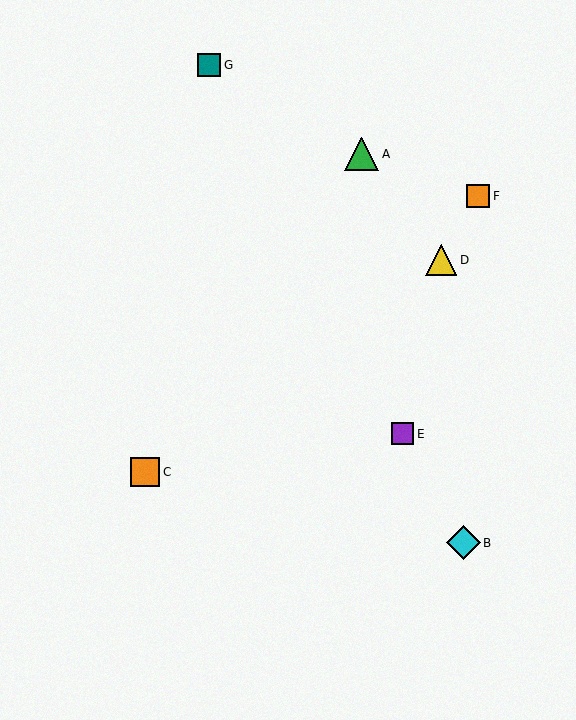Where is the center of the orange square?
The center of the orange square is at (478, 196).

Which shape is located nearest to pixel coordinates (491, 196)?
The orange square (labeled F) at (478, 196) is nearest to that location.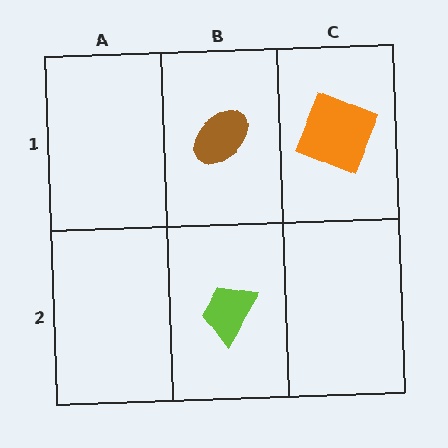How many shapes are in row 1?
2 shapes.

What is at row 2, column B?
A lime trapezoid.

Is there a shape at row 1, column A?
No, that cell is empty.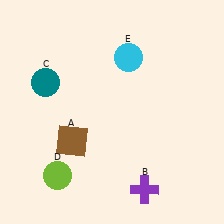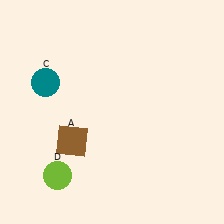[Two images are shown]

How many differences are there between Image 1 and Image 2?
There are 2 differences between the two images.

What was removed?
The cyan circle (E), the purple cross (B) were removed in Image 2.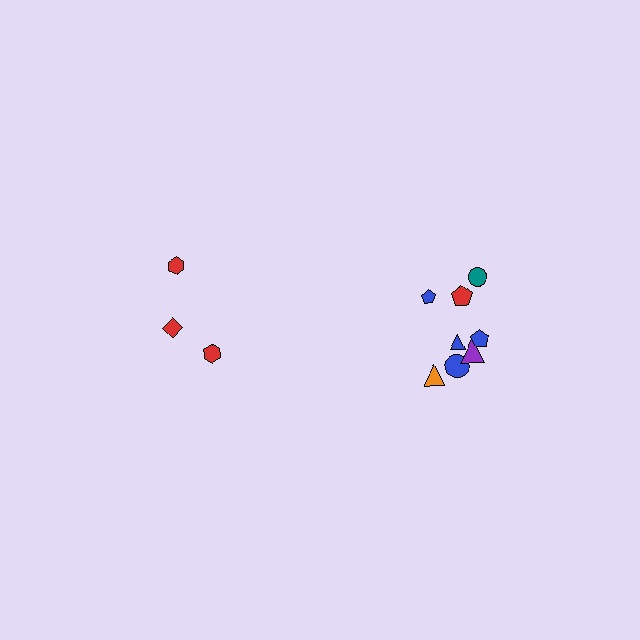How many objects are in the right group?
There are 8 objects.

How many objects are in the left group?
There are 3 objects.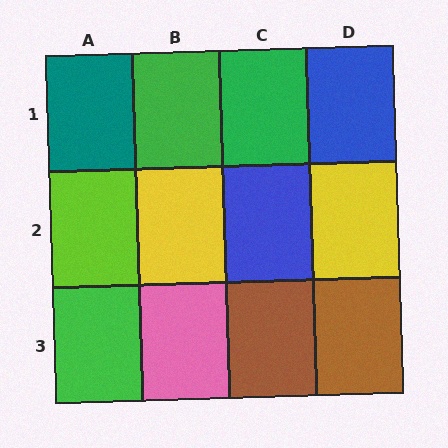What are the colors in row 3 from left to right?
Green, pink, brown, brown.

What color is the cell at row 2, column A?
Lime.